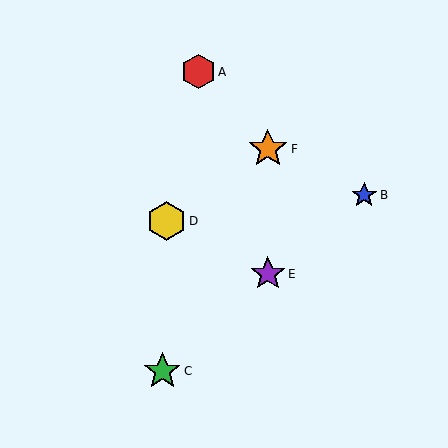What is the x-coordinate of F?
Object F is at x≈268.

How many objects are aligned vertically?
2 objects (E, F) are aligned vertically.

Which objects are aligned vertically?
Objects E, F are aligned vertically.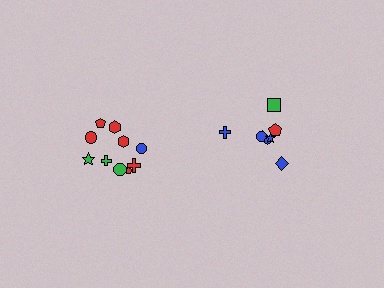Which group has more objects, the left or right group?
The left group.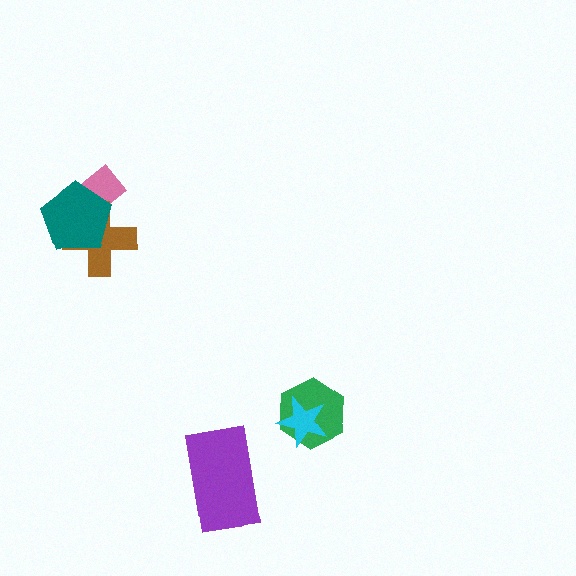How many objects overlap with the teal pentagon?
2 objects overlap with the teal pentagon.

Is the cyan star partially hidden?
No, no other shape covers it.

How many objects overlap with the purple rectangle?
0 objects overlap with the purple rectangle.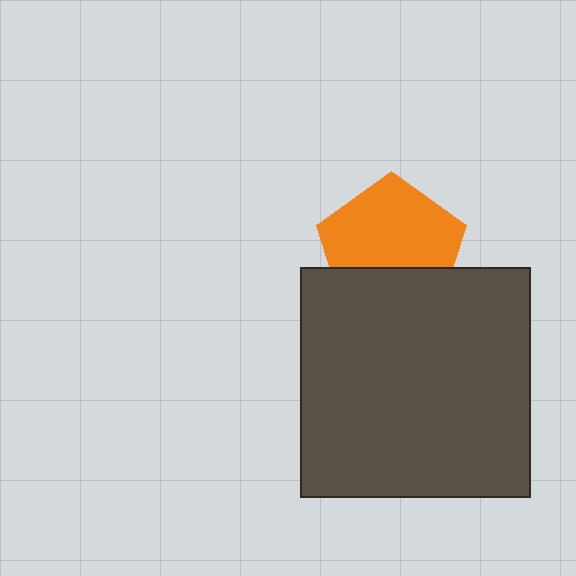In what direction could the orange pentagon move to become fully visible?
The orange pentagon could move up. That would shift it out from behind the dark gray square entirely.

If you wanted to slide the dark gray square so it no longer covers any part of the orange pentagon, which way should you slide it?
Slide it down — that is the most direct way to separate the two shapes.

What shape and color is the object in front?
The object in front is a dark gray square.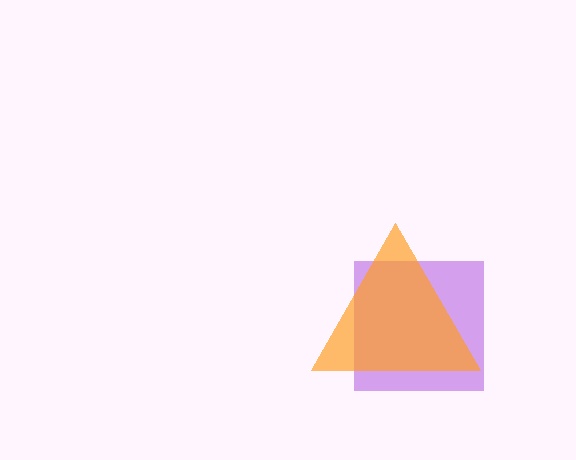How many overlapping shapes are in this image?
There are 2 overlapping shapes in the image.